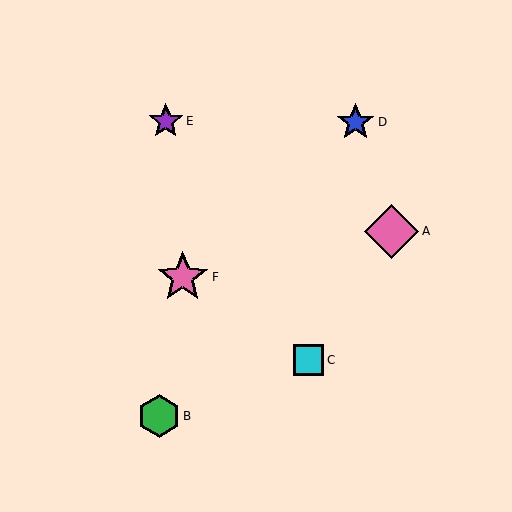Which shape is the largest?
The pink diamond (labeled A) is the largest.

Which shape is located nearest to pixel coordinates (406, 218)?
The pink diamond (labeled A) at (392, 231) is nearest to that location.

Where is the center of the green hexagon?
The center of the green hexagon is at (159, 416).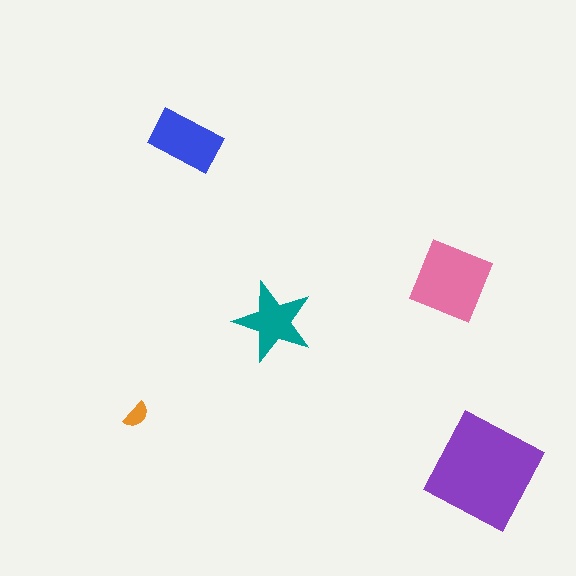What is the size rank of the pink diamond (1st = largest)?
2nd.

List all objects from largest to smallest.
The purple square, the pink diamond, the blue rectangle, the teal star, the orange semicircle.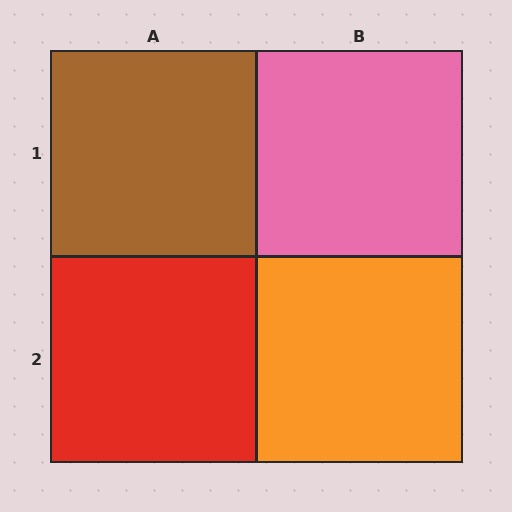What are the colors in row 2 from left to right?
Red, orange.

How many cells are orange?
1 cell is orange.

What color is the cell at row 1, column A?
Brown.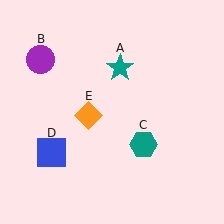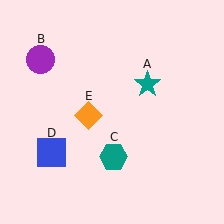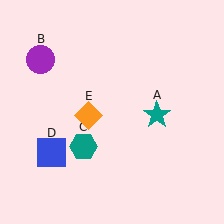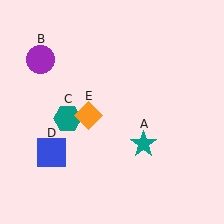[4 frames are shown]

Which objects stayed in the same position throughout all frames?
Purple circle (object B) and blue square (object D) and orange diamond (object E) remained stationary.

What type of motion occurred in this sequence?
The teal star (object A), teal hexagon (object C) rotated clockwise around the center of the scene.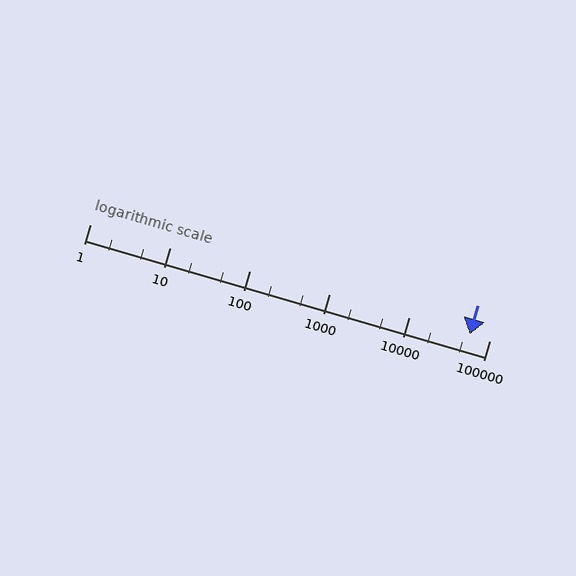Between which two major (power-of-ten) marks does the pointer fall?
The pointer is between 10000 and 100000.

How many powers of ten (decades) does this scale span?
The scale spans 5 decades, from 1 to 100000.